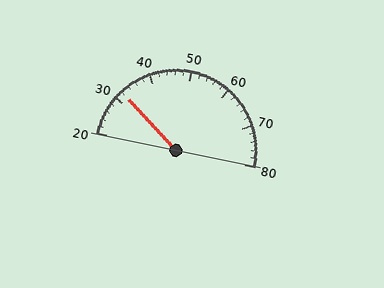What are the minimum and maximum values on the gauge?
The gauge ranges from 20 to 80.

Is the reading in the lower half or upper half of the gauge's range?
The reading is in the lower half of the range (20 to 80).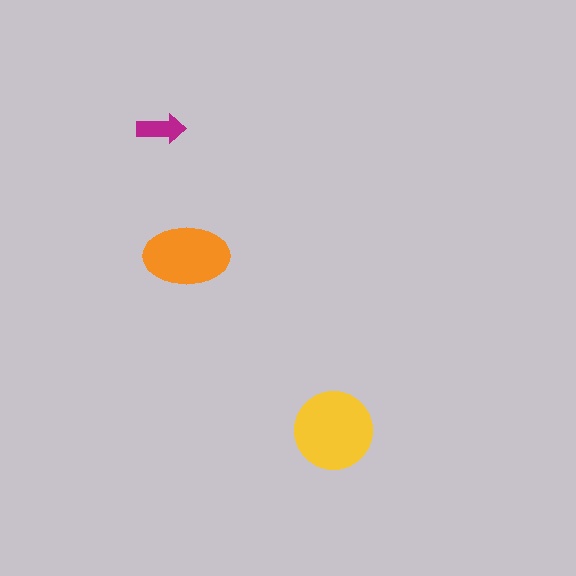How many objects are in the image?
There are 3 objects in the image.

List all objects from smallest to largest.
The magenta arrow, the orange ellipse, the yellow circle.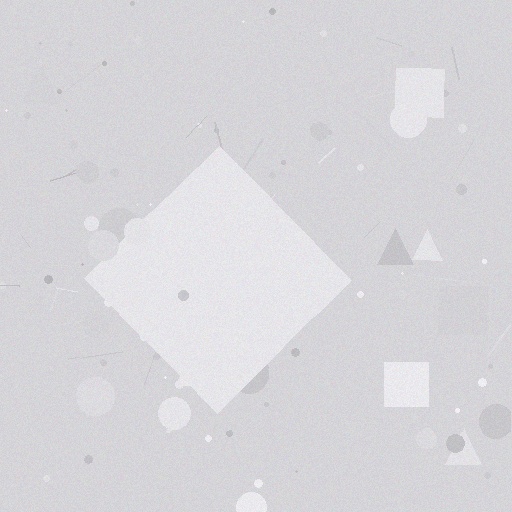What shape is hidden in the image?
A diamond is hidden in the image.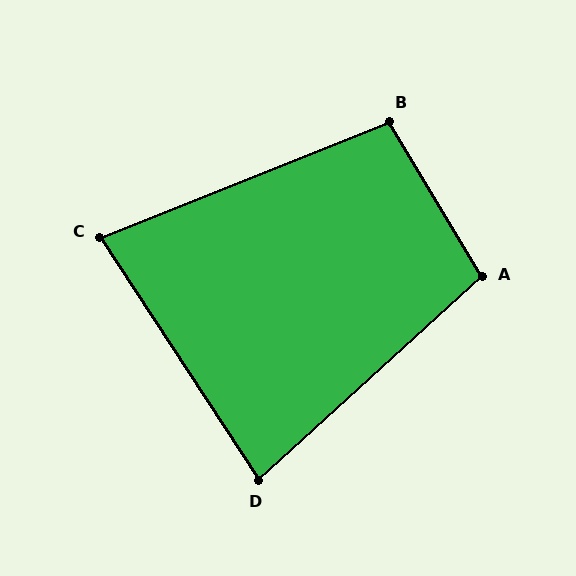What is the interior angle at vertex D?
Approximately 81 degrees (acute).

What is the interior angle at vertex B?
Approximately 99 degrees (obtuse).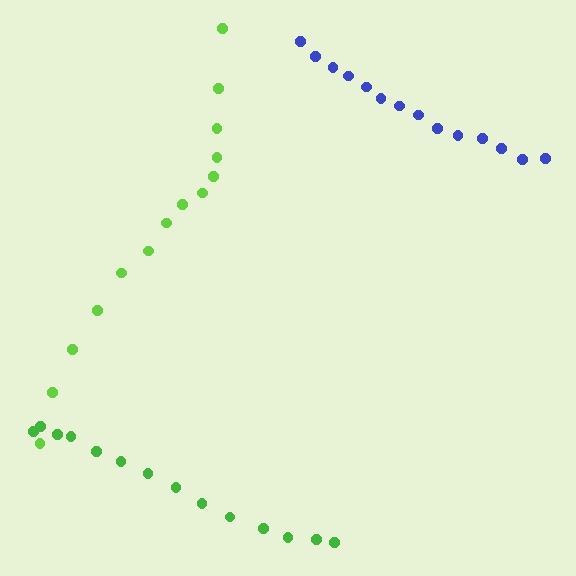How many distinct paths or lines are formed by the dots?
There are 3 distinct paths.